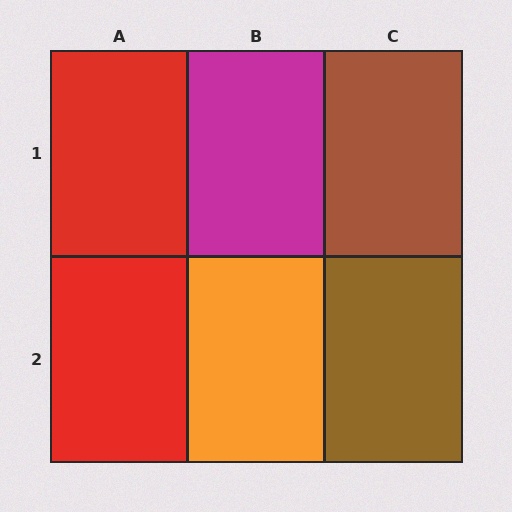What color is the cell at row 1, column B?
Magenta.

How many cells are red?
2 cells are red.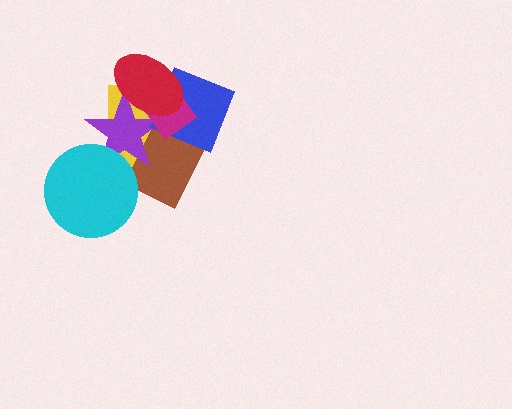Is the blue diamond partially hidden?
Yes, it is partially covered by another shape.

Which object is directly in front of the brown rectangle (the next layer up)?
The purple star is directly in front of the brown rectangle.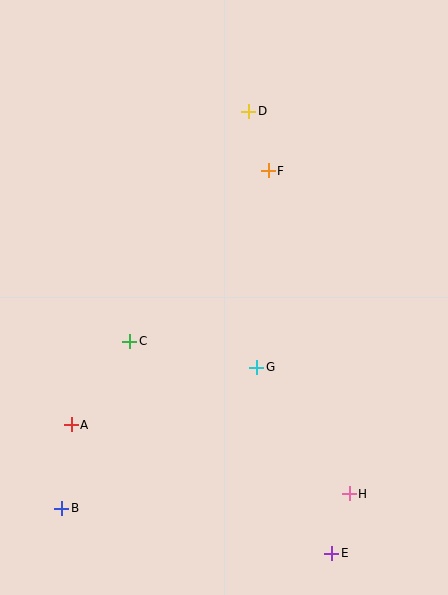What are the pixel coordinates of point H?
Point H is at (349, 494).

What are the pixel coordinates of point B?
Point B is at (62, 508).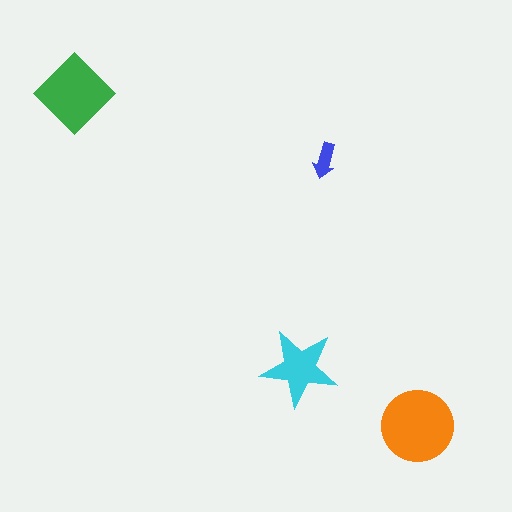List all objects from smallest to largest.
The blue arrow, the cyan star, the green diamond, the orange circle.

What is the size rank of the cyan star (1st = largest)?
3rd.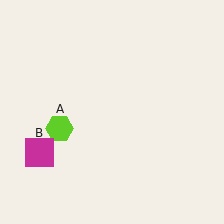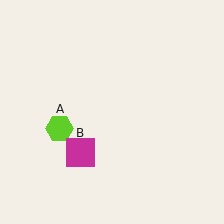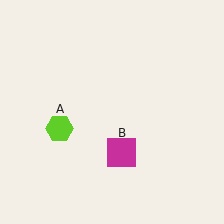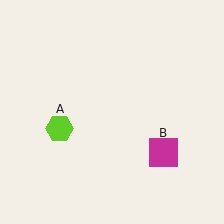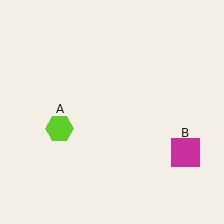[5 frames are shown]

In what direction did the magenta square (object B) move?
The magenta square (object B) moved right.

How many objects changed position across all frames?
1 object changed position: magenta square (object B).